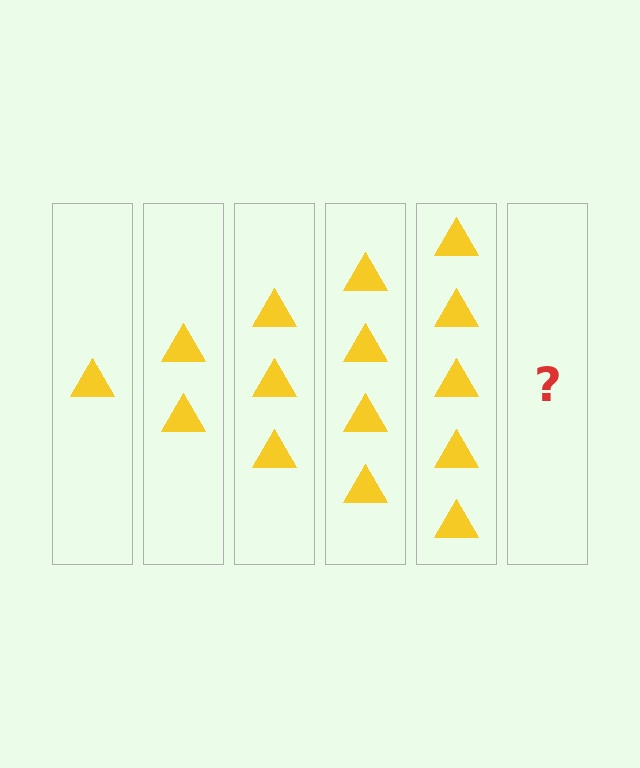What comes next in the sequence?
The next element should be 6 triangles.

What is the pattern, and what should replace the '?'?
The pattern is that each step adds one more triangle. The '?' should be 6 triangles.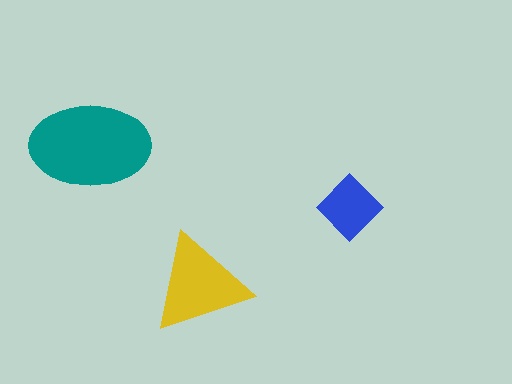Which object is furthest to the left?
The teal ellipse is leftmost.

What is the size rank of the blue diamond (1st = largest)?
3rd.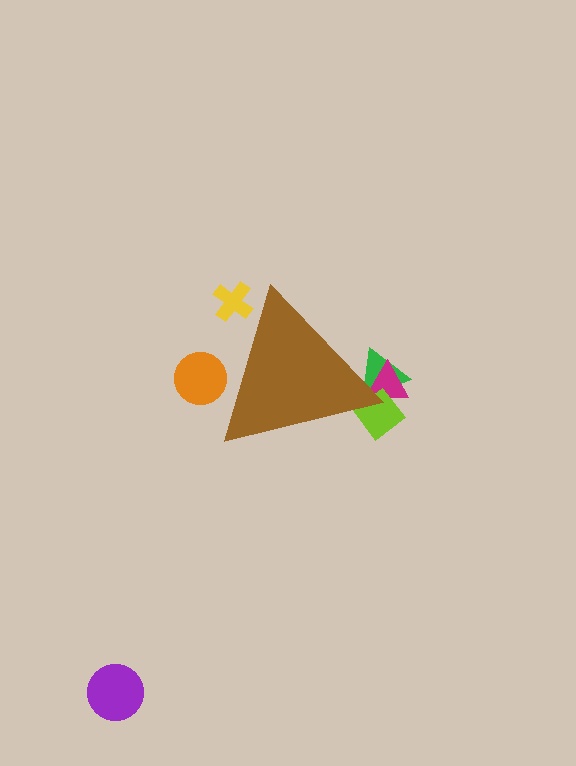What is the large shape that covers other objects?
A brown triangle.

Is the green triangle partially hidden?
Yes, the green triangle is partially hidden behind the brown triangle.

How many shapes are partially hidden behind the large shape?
5 shapes are partially hidden.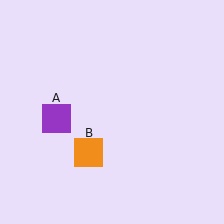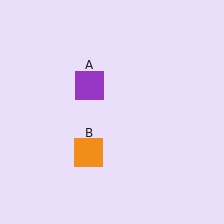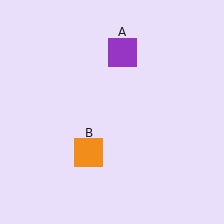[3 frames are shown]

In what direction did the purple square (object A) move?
The purple square (object A) moved up and to the right.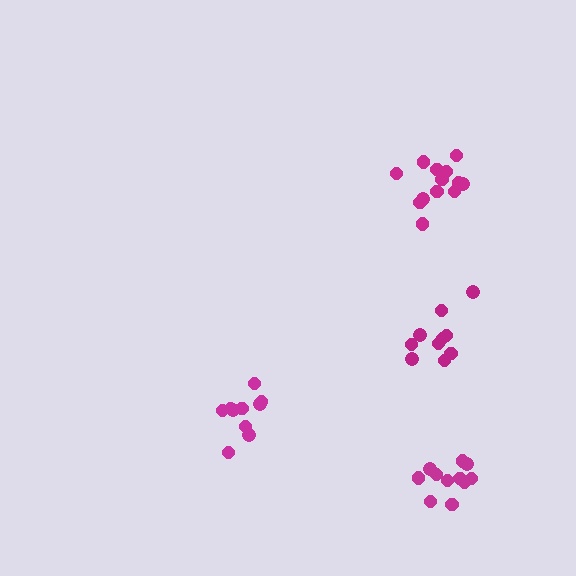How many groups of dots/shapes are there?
There are 4 groups.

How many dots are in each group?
Group 1: 13 dots, Group 2: 11 dots, Group 3: 10 dots, Group 4: 10 dots (44 total).